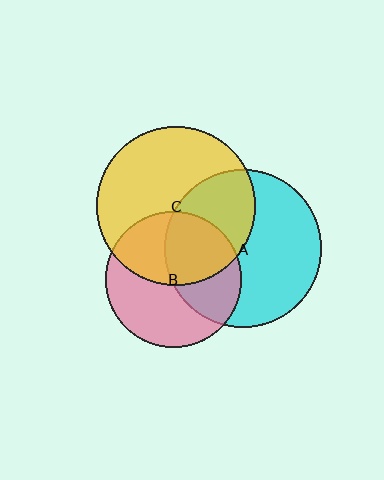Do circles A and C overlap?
Yes.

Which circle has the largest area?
Circle C (yellow).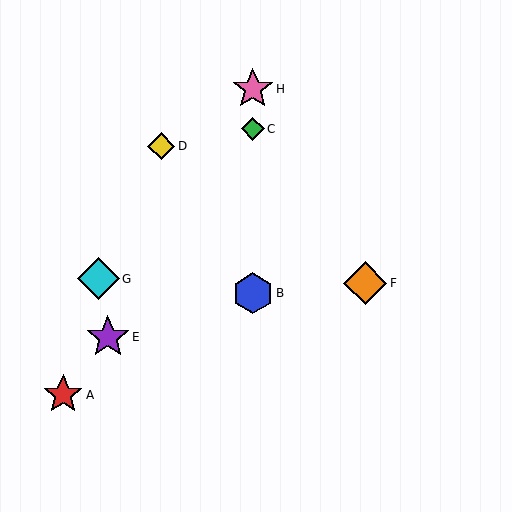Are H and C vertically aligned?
Yes, both are at x≈253.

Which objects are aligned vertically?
Objects B, C, H are aligned vertically.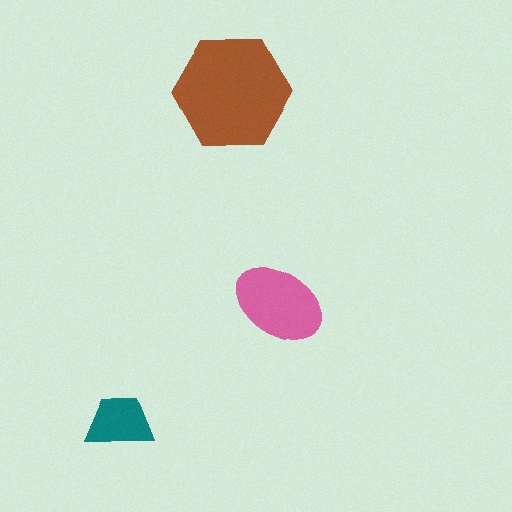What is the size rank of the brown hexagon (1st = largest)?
1st.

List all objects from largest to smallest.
The brown hexagon, the pink ellipse, the teal trapezoid.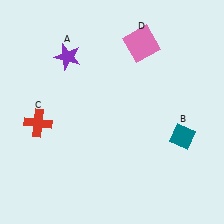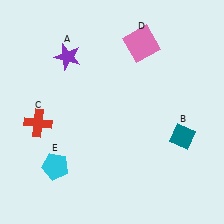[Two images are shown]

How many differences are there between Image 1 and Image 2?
There is 1 difference between the two images.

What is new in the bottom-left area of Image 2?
A cyan pentagon (E) was added in the bottom-left area of Image 2.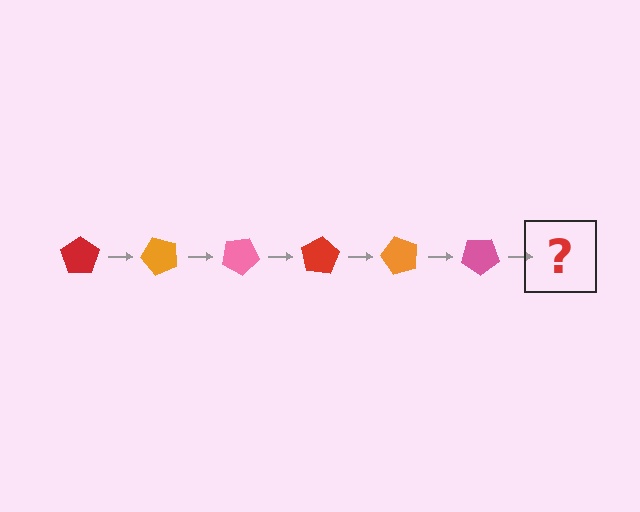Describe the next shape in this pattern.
It should be a red pentagon, rotated 300 degrees from the start.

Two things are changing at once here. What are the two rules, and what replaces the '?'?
The two rules are that it rotates 50 degrees each step and the color cycles through red, orange, and pink. The '?' should be a red pentagon, rotated 300 degrees from the start.